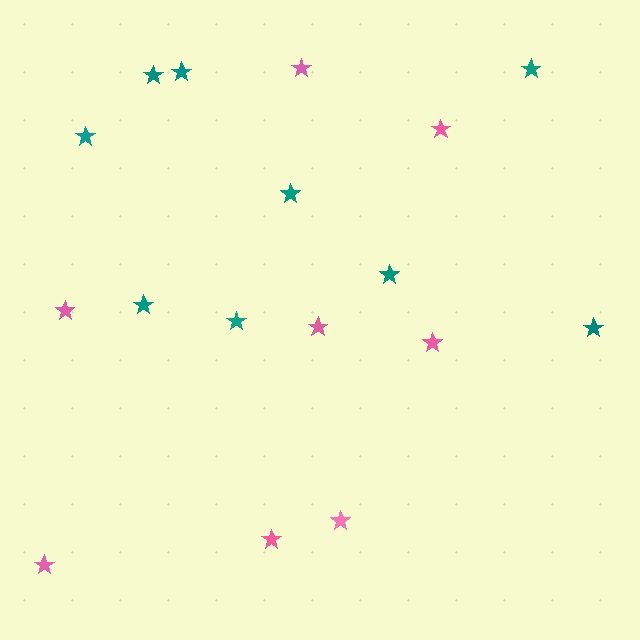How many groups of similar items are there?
There are 2 groups: one group of teal stars (9) and one group of pink stars (8).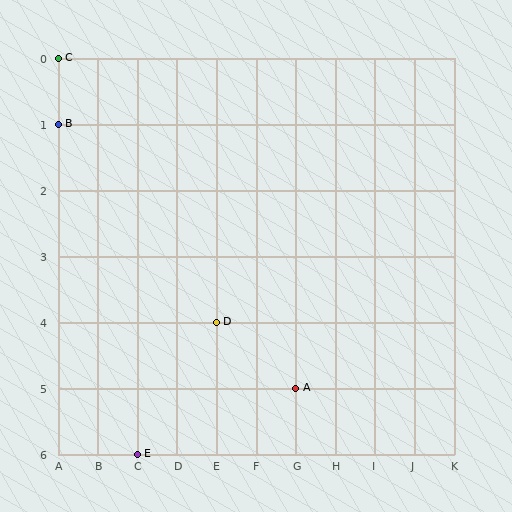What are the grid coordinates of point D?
Point D is at grid coordinates (E, 4).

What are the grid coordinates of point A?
Point A is at grid coordinates (G, 5).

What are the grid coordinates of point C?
Point C is at grid coordinates (A, 0).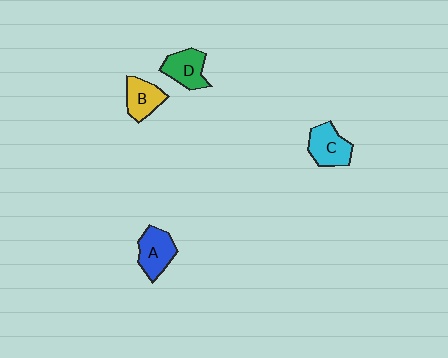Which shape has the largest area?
Shape A (blue).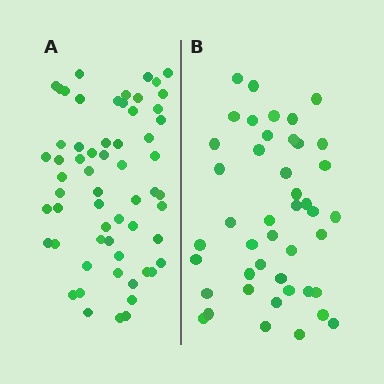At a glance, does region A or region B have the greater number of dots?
Region A (the left region) has more dots.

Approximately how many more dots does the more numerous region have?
Region A has approximately 15 more dots than region B.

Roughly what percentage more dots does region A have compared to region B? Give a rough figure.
About 35% more.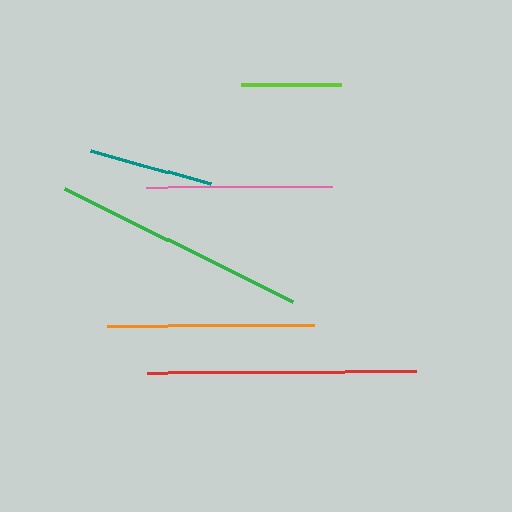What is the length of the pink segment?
The pink segment is approximately 186 pixels long.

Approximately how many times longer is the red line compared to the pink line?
The red line is approximately 1.4 times the length of the pink line.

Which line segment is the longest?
The red line is the longest at approximately 268 pixels.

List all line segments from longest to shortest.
From longest to shortest: red, green, orange, pink, teal, lime.